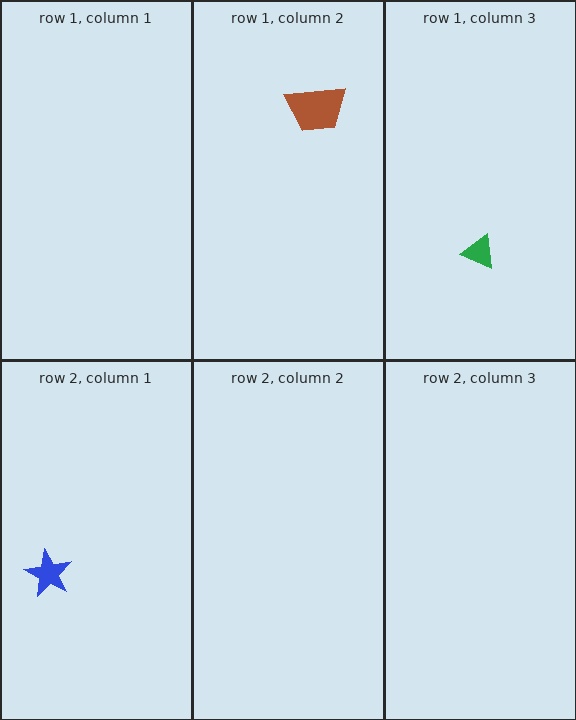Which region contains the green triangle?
The row 1, column 3 region.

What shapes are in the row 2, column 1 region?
The blue star.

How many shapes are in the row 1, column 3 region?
1.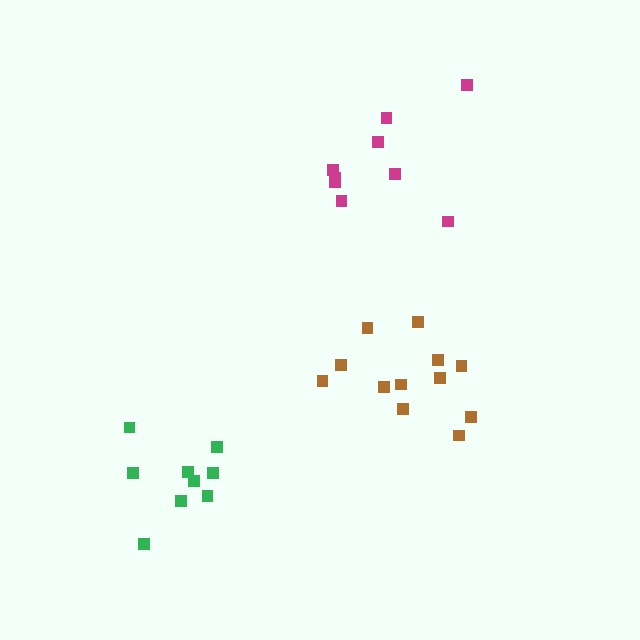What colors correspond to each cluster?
The clusters are colored: brown, green, magenta.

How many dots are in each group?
Group 1: 12 dots, Group 2: 9 dots, Group 3: 9 dots (30 total).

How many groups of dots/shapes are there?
There are 3 groups.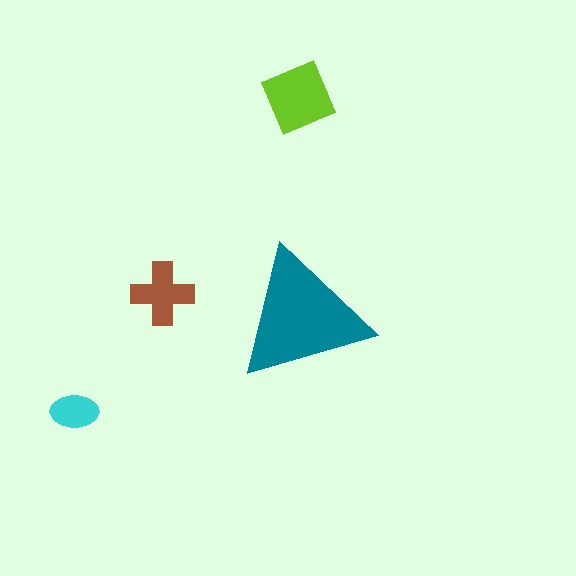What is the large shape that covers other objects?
A teal triangle.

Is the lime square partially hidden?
No, the lime square is fully visible.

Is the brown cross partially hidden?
No, the brown cross is fully visible.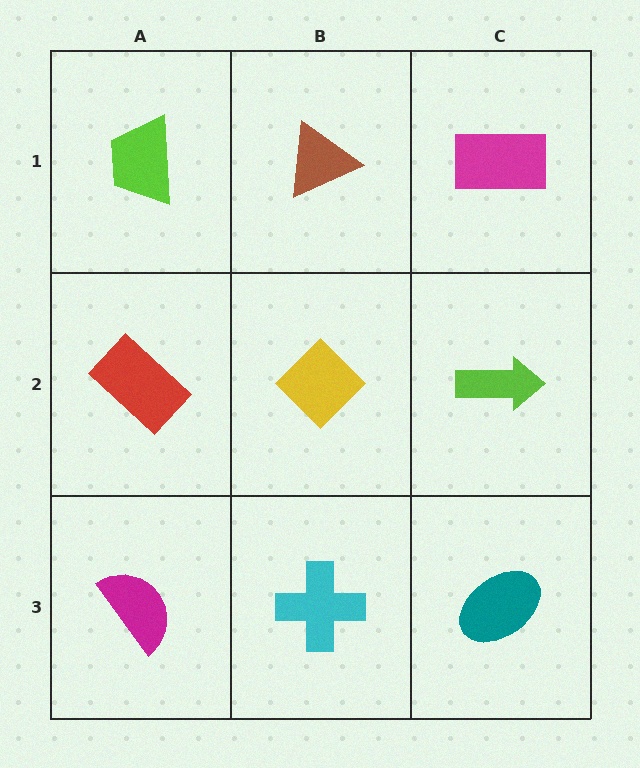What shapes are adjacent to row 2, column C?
A magenta rectangle (row 1, column C), a teal ellipse (row 3, column C), a yellow diamond (row 2, column B).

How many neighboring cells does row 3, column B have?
3.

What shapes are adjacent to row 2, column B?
A brown triangle (row 1, column B), a cyan cross (row 3, column B), a red rectangle (row 2, column A), a lime arrow (row 2, column C).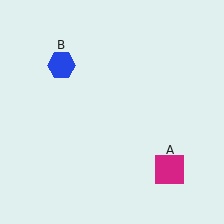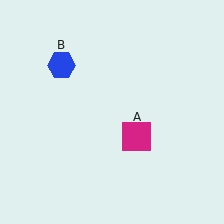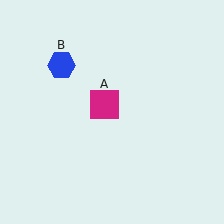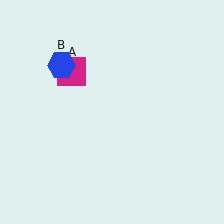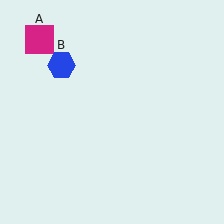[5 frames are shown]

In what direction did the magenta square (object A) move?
The magenta square (object A) moved up and to the left.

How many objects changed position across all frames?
1 object changed position: magenta square (object A).